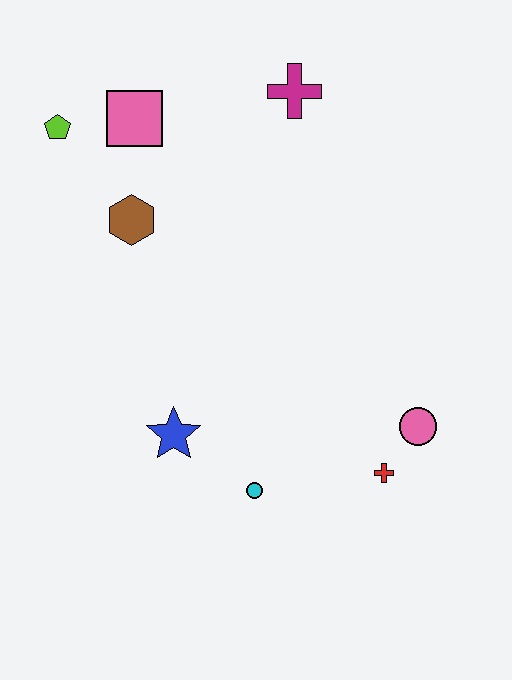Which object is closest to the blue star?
The cyan circle is closest to the blue star.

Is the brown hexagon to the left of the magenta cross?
Yes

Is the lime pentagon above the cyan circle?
Yes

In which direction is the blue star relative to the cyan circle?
The blue star is to the left of the cyan circle.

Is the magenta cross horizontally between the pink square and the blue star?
No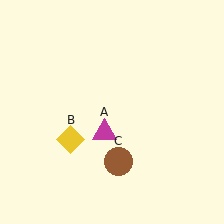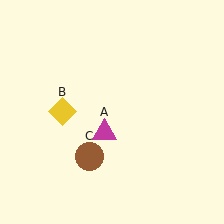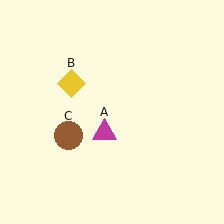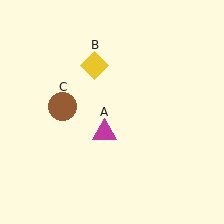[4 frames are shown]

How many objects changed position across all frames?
2 objects changed position: yellow diamond (object B), brown circle (object C).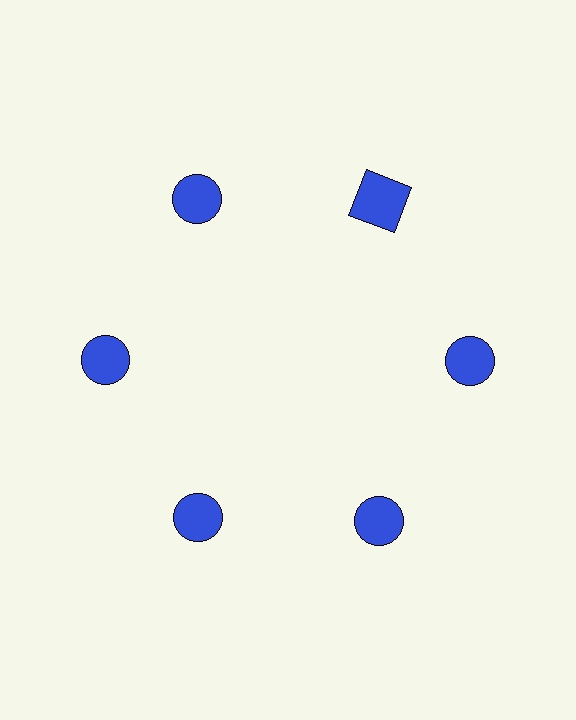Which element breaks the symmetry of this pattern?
The blue square at roughly the 1 o'clock position breaks the symmetry. All other shapes are blue circles.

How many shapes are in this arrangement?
There are 6 shapes arranged in a ring pattern.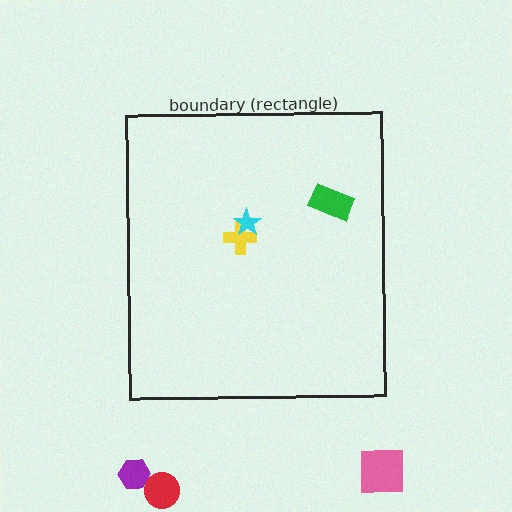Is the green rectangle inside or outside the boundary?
Inside.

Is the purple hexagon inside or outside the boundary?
Outside.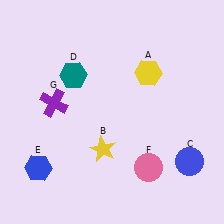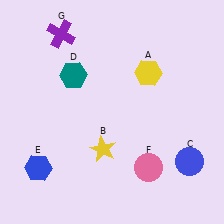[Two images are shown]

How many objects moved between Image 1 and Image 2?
1 object moved between the two images.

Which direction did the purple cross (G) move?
The purple cross (G) moved up.